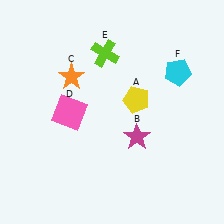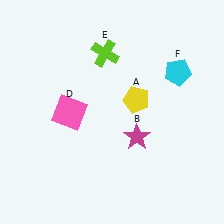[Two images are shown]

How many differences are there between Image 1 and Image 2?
There is 1 difference between the two images.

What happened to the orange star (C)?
The orange star (C) was removed in Image 2. It was in the top-left area of Image 1.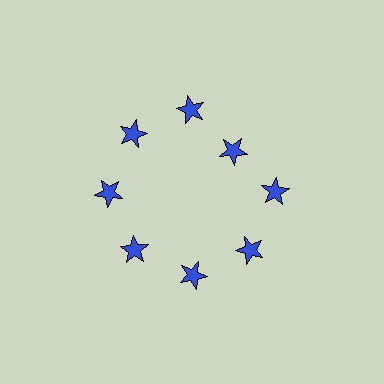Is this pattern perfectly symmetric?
No. The 8 blue stars are arranged in a ring, but one element near the 2 o'clock position is pulled inward toward the center, breaking the 8-fold rotational symmetry.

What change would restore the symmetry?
The symmetry would be restored by moving it outward, back onto the ring so that all 8 stars sit at equal angles and equal distance from the center.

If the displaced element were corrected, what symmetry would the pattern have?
It would have 8-fold rotational symmetry — the pattern would map onto itself every 45 degrees.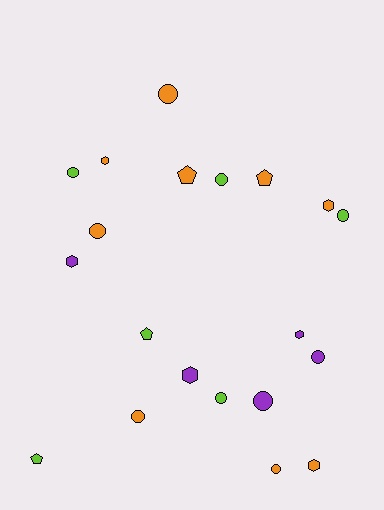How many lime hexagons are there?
There are no lime hexagons.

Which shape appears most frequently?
Circle, with 10 objects.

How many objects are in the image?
There are 20 objects.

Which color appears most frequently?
Orange, with 9 objects.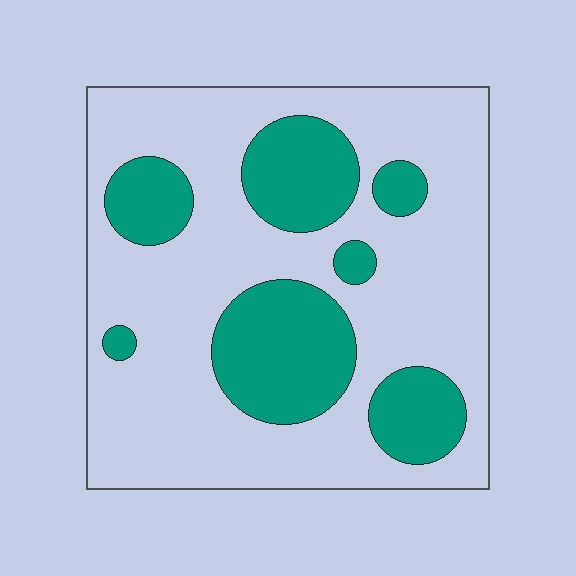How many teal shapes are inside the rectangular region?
7.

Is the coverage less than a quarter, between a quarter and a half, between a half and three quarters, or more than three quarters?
Between a quarter and a half.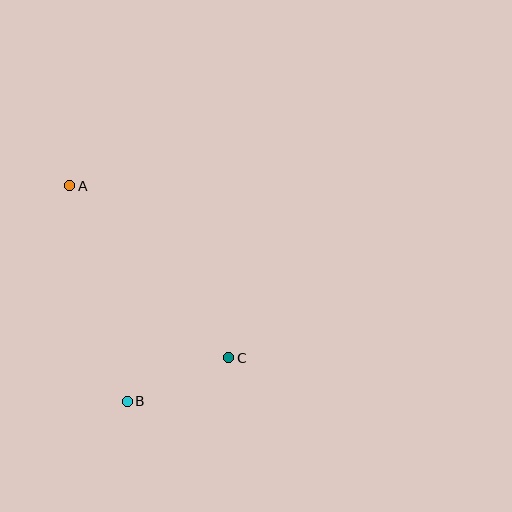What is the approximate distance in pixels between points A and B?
The distance between A and B is approximately 223 pixels.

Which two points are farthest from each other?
Points A and C are farthest from each other.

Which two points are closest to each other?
Points B and C are closest to each other.